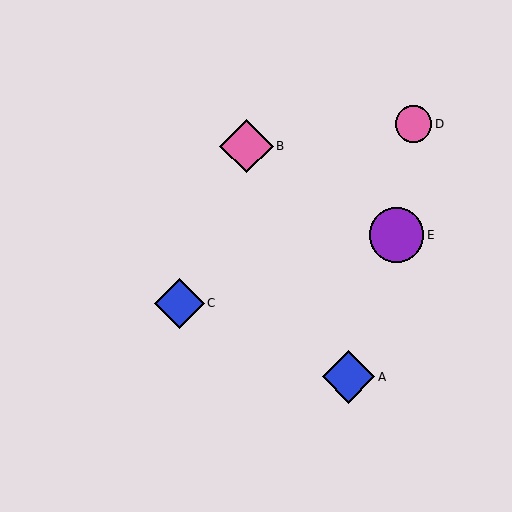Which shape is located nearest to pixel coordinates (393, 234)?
The purple circle (labeled E) at (396, 235) is nearest to that location.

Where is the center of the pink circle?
The center of the pink circle is at (413, 124).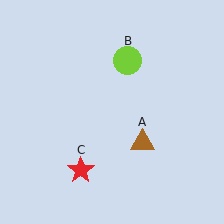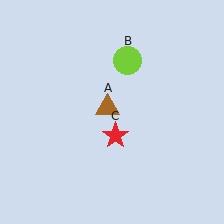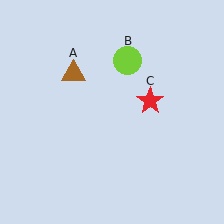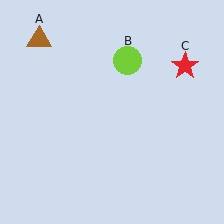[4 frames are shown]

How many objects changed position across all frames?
2 objects changed position: brown triangle (object A), red star (object C).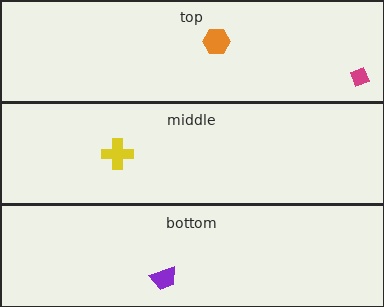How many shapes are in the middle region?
1.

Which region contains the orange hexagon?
The top region.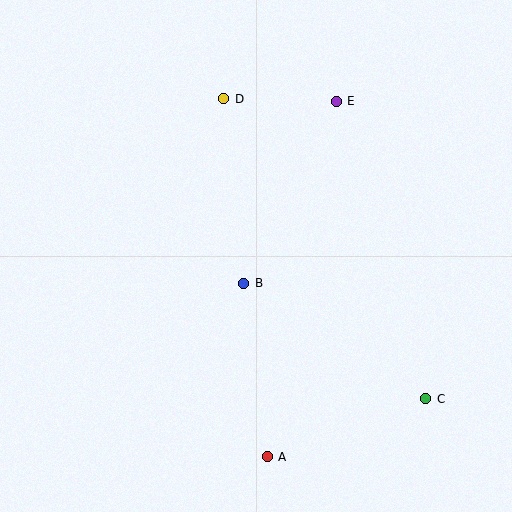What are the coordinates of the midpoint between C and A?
The midpoint between C and A is at (347, 428).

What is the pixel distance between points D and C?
The distance between D and C is 362 pixels.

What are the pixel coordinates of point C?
Point C is at (426, 399).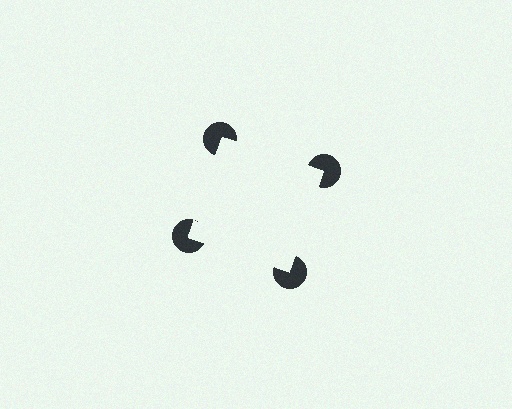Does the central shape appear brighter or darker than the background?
It typically appears slightly brighter than the background, even though no actual brightness change is drawn.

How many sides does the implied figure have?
4 sides.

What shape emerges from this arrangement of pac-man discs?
An illusory square — its edges are inferred from the aligned wedge cuts in the pac-man discs, not physically drawn.